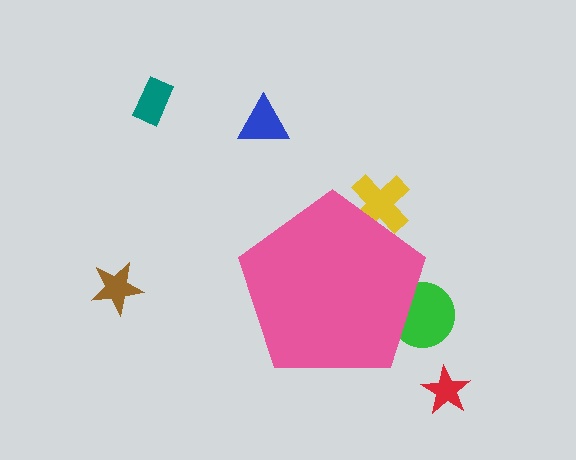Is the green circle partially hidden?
Yes, the green circle is partially hidden behind the pink pentagon.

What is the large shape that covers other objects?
A pink pentagon.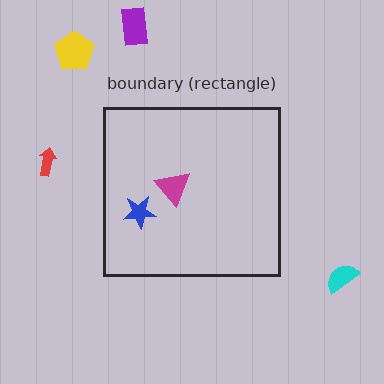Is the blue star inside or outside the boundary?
Inside.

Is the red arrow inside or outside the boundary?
Outside.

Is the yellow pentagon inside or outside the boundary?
Outside.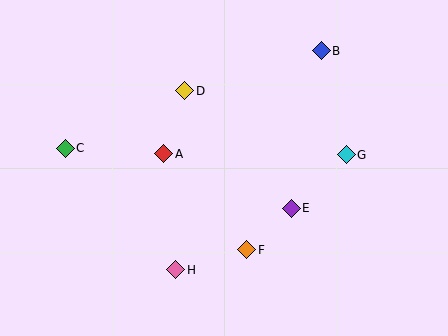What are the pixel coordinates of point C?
Point C is at (65, 149).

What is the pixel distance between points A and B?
The distance between A and B is 188 pixels.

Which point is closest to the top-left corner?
Point C is closest to the top-left corner.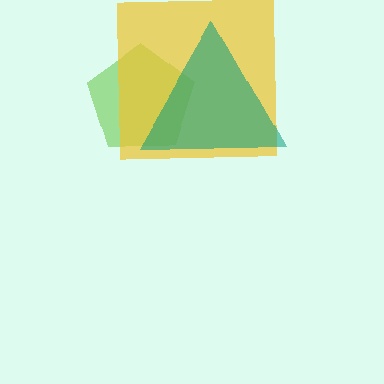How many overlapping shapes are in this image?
There are 3 overlapping shapes in the image.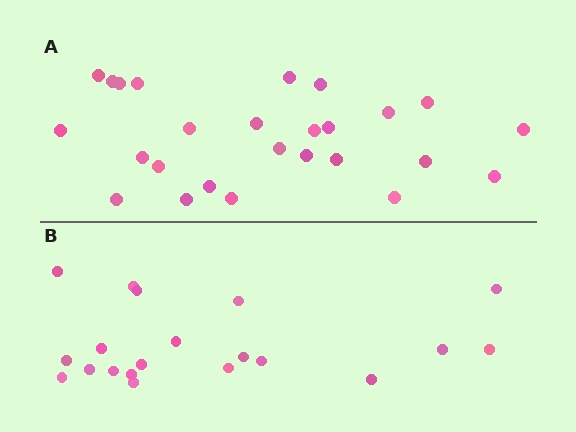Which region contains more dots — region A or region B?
Region A (the top region) has more dots.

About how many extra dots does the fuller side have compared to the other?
Region A has about 6 more dots than region B.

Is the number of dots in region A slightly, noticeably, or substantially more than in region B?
Region A has noticeably more, but not dramatically so. The ratio is roughly 1.3 to 1.